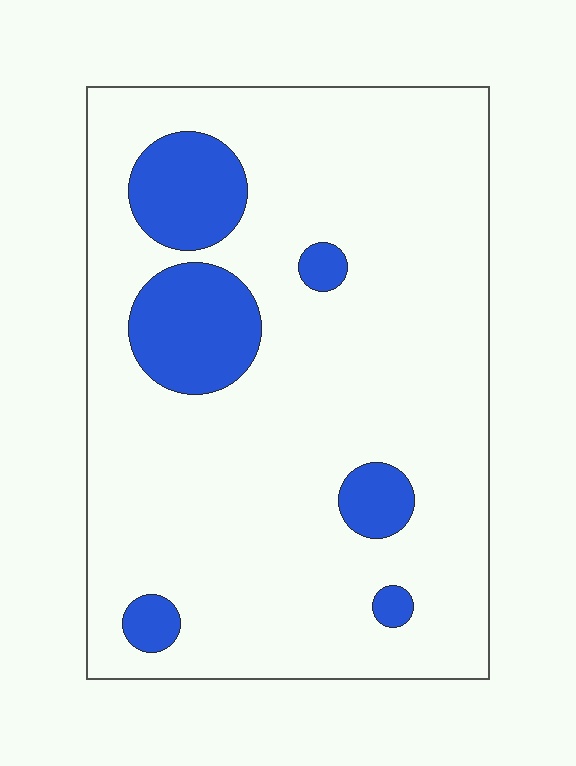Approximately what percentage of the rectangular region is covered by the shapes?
Approximately 15%.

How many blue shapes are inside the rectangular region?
6.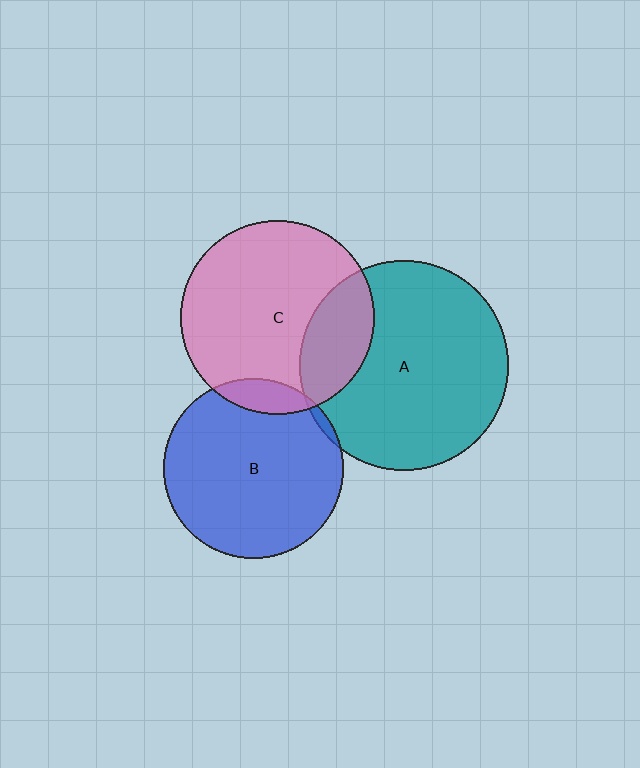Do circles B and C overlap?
Yes.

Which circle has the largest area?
Circle A (teal).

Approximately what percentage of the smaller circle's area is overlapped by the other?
Approximately 10%.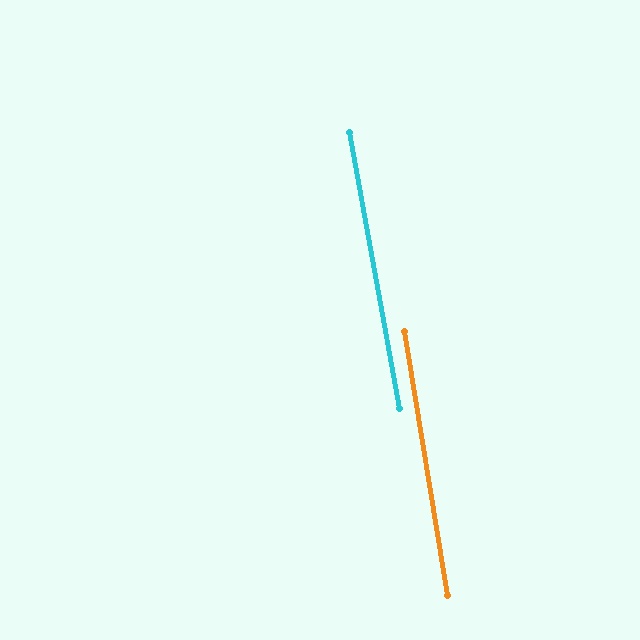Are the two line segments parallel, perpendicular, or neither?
Parallel — their directions differ by only 0.8°.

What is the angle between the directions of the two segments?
Approximately 1 degree.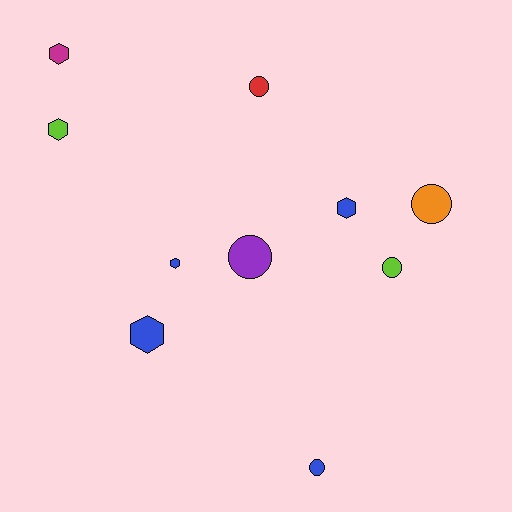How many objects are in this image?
There are 10 objects.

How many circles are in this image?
There are 5 circles.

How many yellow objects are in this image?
There are no yellow objects.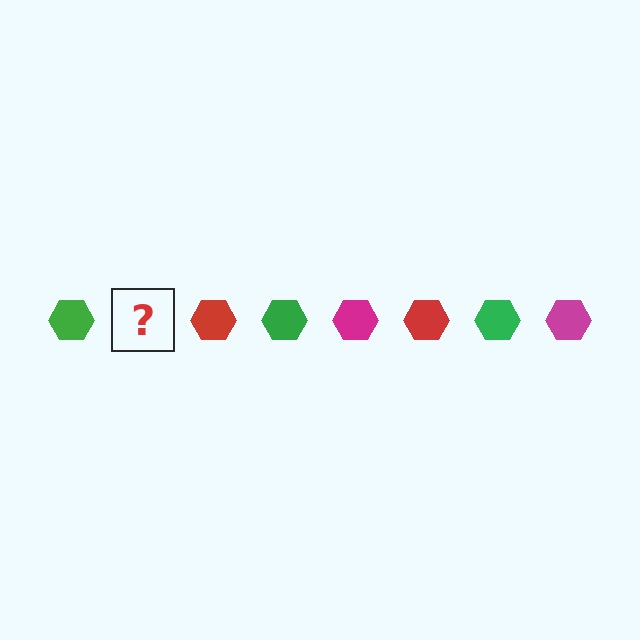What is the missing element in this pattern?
The missing element is a magenta hexagon.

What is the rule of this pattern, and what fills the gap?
The rule is that the pattern cycles through green, magenta, red hexagons. The gap should be filled with a magenta hexagon.